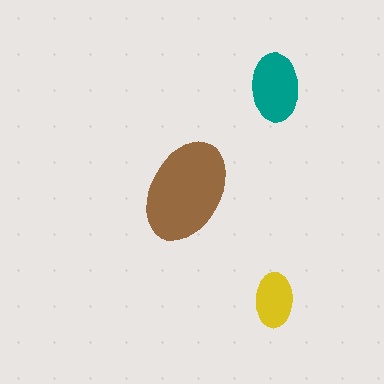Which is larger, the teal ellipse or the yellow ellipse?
The teal one.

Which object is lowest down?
The yellow ellipse is bottommost.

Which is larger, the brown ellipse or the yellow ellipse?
The brown one.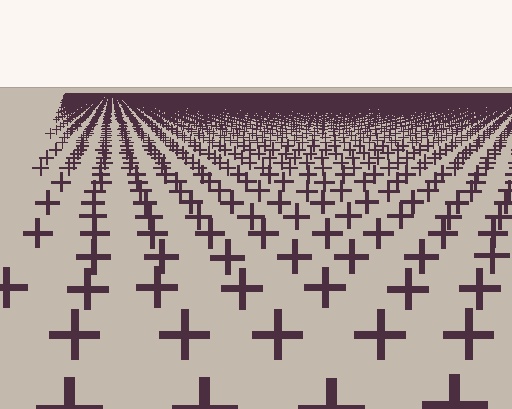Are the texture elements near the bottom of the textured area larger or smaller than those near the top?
Larger. Near the bottom, elements are closer to the viewer and appear at a bigger on-screen size.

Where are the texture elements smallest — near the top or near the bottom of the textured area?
Near the top.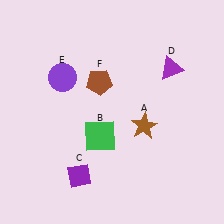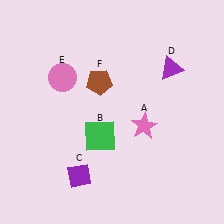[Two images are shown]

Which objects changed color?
A changed from brown to pink. E changed from purple to pink.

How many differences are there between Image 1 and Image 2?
There are 2 differences between the two images.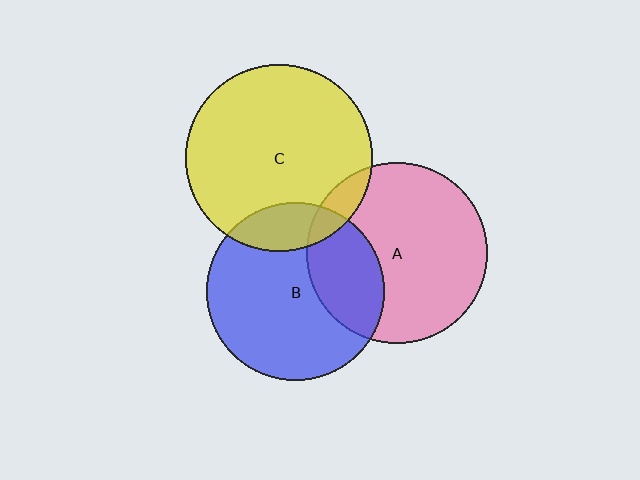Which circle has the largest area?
Circle C (yellow).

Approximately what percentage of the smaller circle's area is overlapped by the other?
Approximately 30%.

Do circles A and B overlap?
Yes.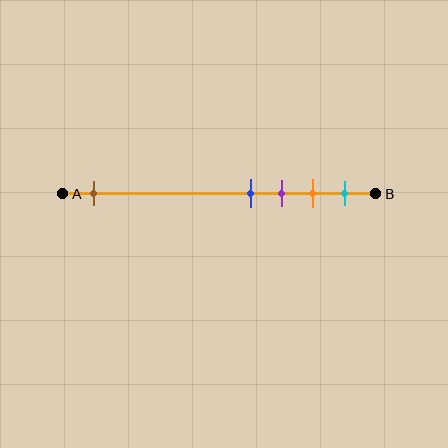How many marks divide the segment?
There are 5 marks dividing the segment.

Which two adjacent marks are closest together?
The blue and purple marks are the closest adjacent pair.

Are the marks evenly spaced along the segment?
No, the marks are not evenly spaced.